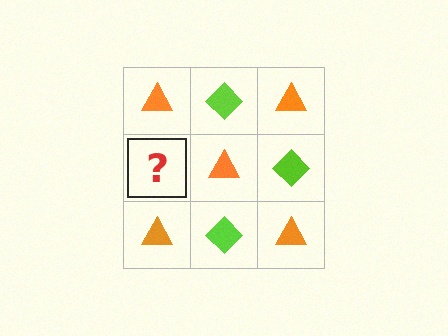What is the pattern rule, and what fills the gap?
The rule is that it alternates orange triangle and lime diamond in a checkerboard pattern. The gap should be filled with a lime diamond.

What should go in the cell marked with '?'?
The missing cell should contain a lime diamond.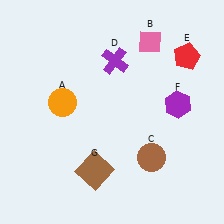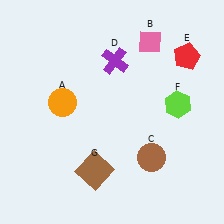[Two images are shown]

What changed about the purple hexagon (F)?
In Image 1, F is purple. In Image 2, it changed to lime.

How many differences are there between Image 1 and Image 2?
There is 1 difference between the two images.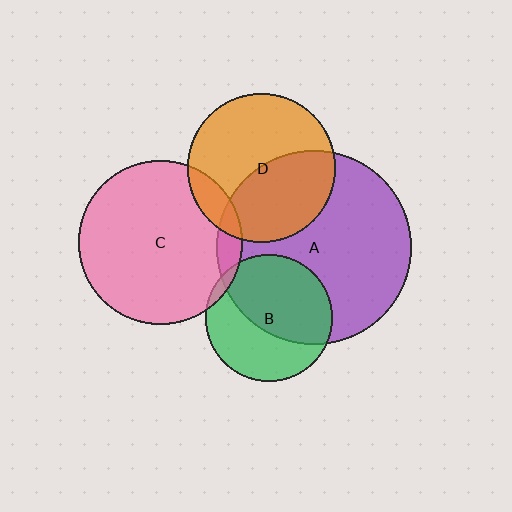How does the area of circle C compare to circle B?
Approximately 1.7 times.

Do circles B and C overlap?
Yes.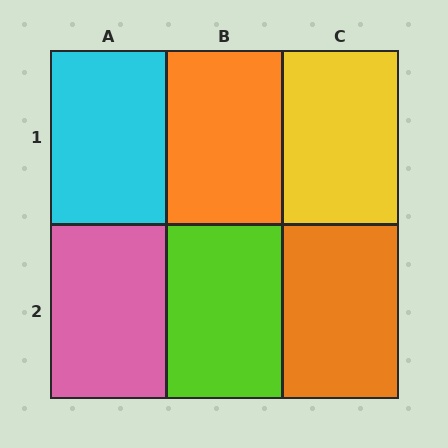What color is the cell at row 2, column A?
Pink.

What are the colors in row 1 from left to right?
Cyan, orange, yellow.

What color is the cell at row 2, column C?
Orange.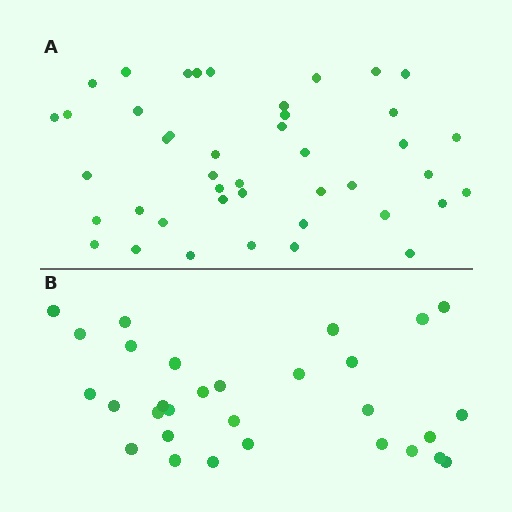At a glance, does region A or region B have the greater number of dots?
Region A (the top region) has more dots.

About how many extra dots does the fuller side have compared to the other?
Region A has approximately 15 more dots than region B.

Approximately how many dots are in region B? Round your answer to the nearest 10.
About 30 dots.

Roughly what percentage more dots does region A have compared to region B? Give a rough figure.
About 45% more.